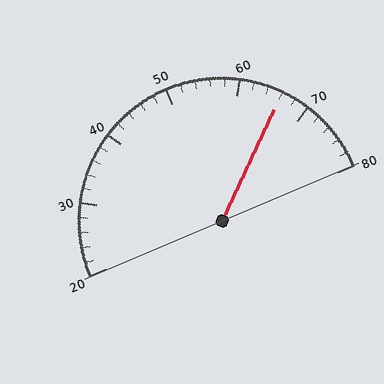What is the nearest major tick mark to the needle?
The nearest major tick mark is 70.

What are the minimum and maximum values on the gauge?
The gauge ranges from 20 to 80.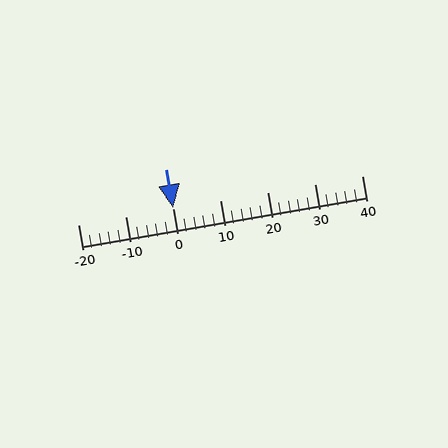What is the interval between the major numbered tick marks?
The major tick marks are spaced 10 units apart.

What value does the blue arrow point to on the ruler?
The blue arrow points to approximately 0.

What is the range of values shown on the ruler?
The ruler shows values from -20 to 40.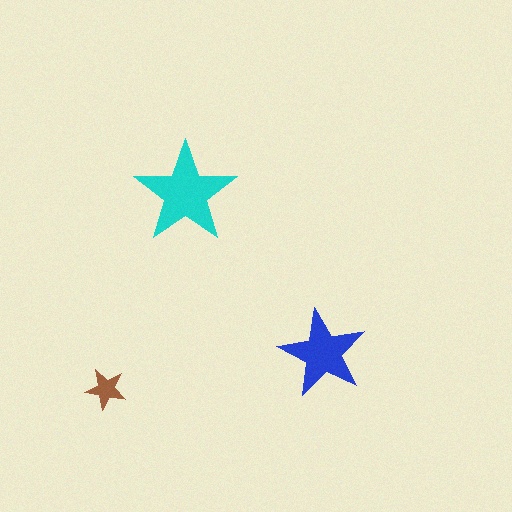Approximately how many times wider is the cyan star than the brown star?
About 2.5 times wider.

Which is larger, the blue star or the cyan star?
The cyan one.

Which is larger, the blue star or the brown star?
The blue one.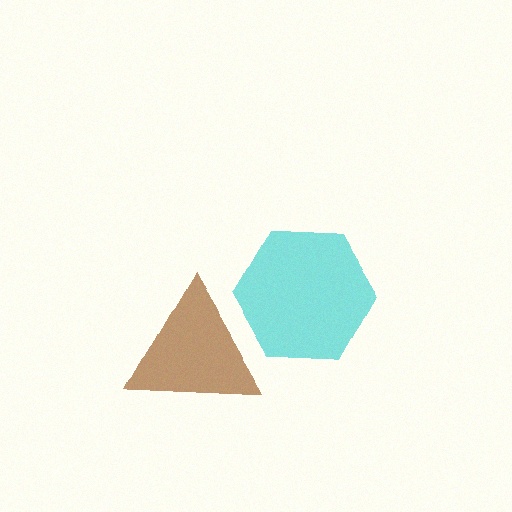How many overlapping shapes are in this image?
There are 2 overlapping shapes in the image.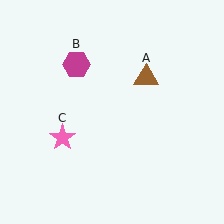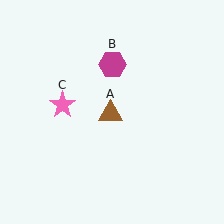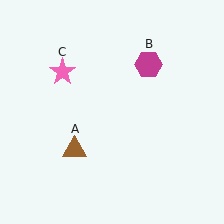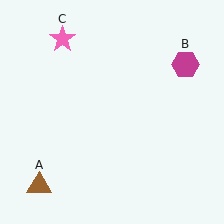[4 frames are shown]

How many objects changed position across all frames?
3 objects changed position: brown triangle (object A), magenta hexagon (object B), pink star (object C).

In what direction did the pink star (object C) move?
The pink star (object C) moved up.